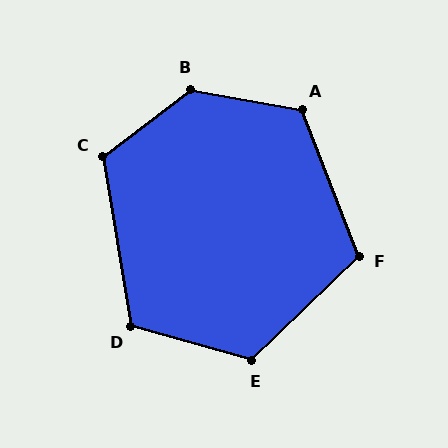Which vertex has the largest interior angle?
B, at approximately 132 degrees.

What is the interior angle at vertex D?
Approximately 115 degrees (obtuse).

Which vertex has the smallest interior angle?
F, at approximately 113 degrees.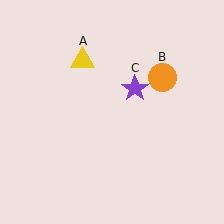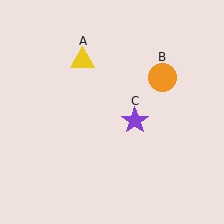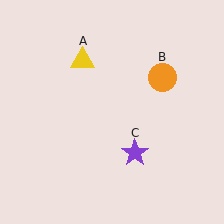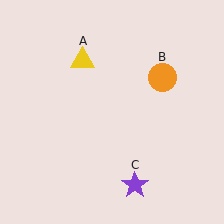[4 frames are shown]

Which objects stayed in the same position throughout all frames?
Yellow triangle (object A) and orange circle (object B) remained stationary.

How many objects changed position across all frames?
1 object changed position: purple star (object C).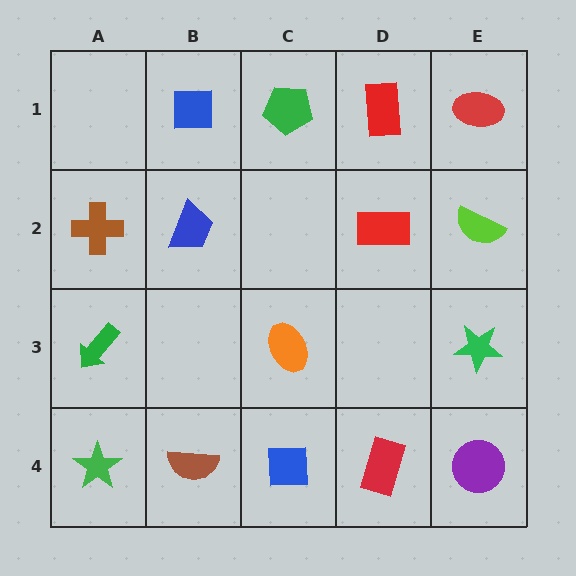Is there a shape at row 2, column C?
No, that cell is empty.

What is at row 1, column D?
A red rectangle.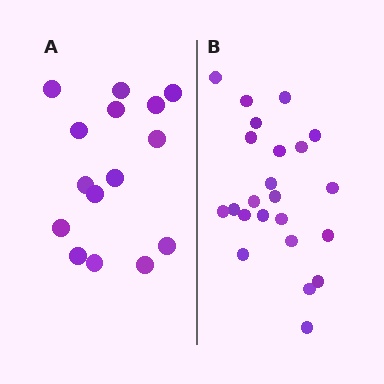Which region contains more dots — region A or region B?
Region B (the right region) has more dots.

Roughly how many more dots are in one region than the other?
Region B has roughly 8 or so more dots than region A.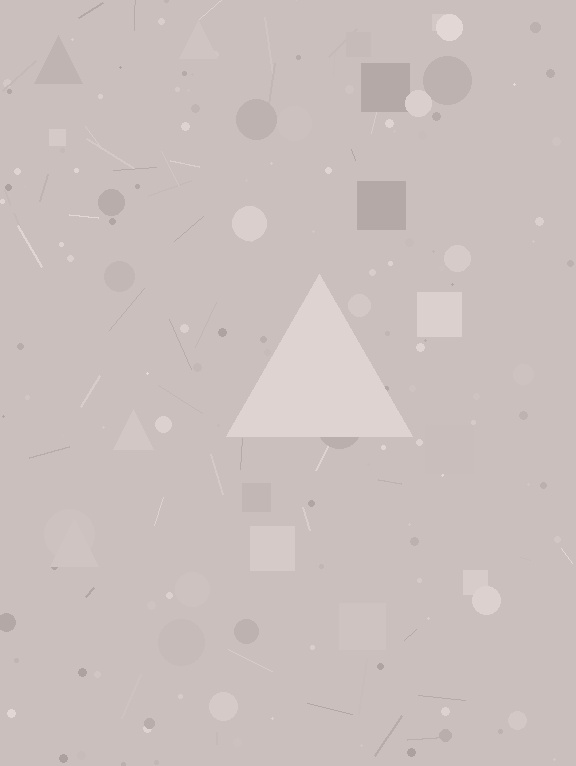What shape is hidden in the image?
A triangle is hidden in the image.